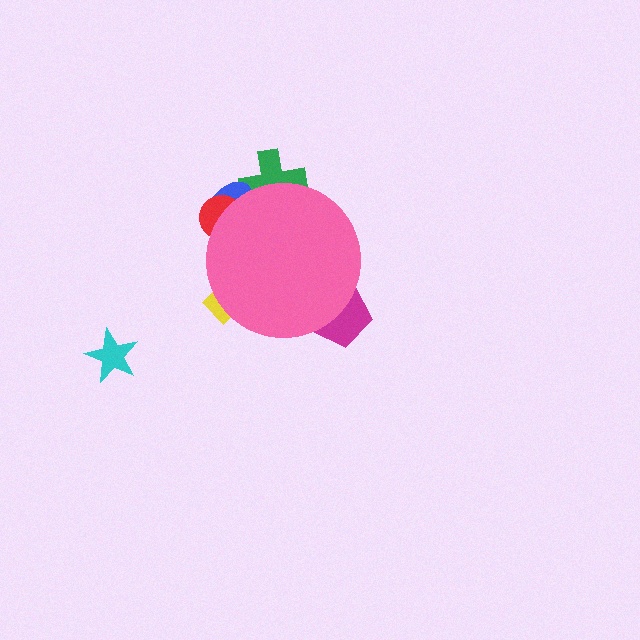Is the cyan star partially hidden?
No, the cyan star is fully visible.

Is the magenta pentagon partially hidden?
Yes, the magenta pentagon is partially hidden behind the pink circle.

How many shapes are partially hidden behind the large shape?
5 shapes are partially hidden.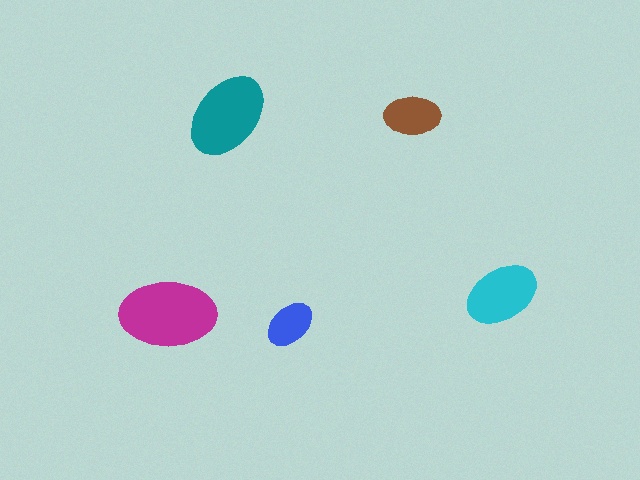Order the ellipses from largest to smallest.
the magenta one, the teal one, the cyan one, the brown one, the blue one.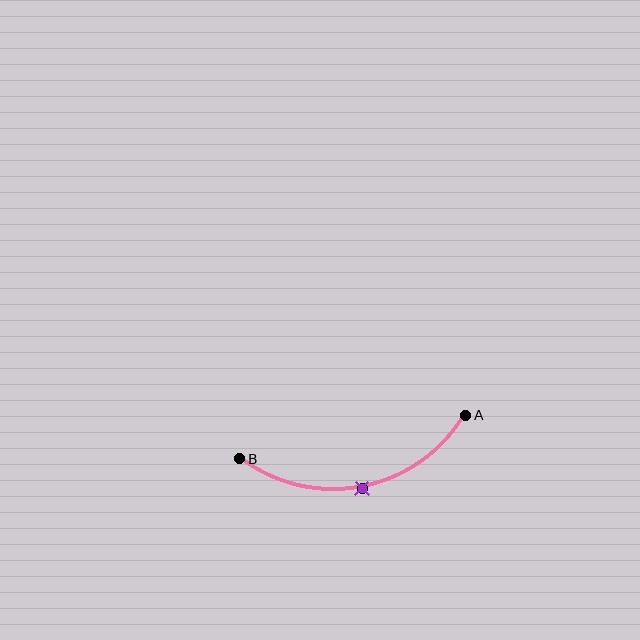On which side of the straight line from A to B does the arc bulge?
The arc bulges below the straight line connecting A and B.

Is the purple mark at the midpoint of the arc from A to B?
Yes. The purple mark lies on the arc at equal arc-length from both A and B — it is the arc midpoint.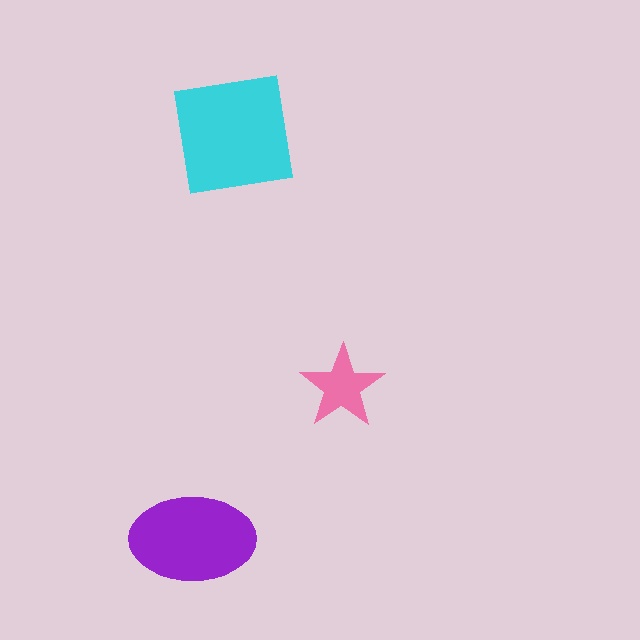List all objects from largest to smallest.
The cyan square, the purple ellipse, the pink star.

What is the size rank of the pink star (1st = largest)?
3rd.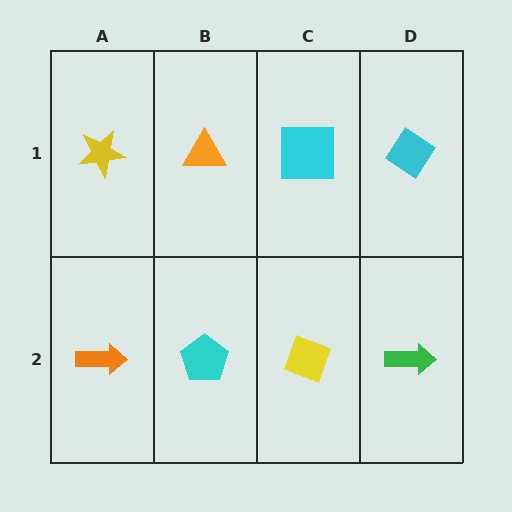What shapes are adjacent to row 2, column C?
A cyan square (row 1, column C), a cyan pentagon (row 2, column B), a green arrow (row 2, column D).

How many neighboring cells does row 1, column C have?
3.